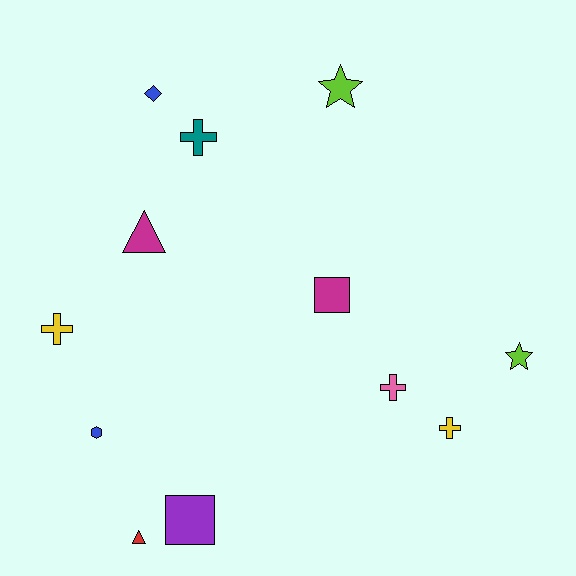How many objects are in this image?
There are 12 objects.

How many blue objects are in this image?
There are 2 blue objects.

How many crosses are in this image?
There are 4 crosses.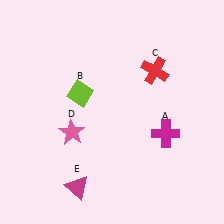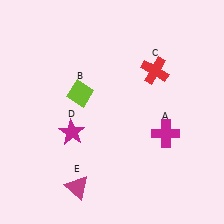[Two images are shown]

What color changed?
The star (D) changed from pink in Image 1 to magenta in Image 2.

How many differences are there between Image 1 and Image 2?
There is 1 difference between the two images.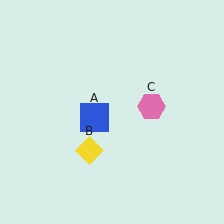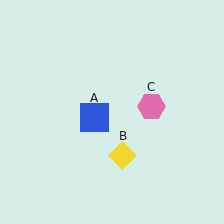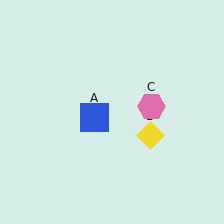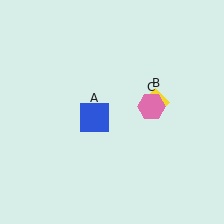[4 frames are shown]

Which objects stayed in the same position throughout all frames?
Blue square (object A) and pink hexagon (object C) remained stationary.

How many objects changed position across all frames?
1 object changed position: yellow diamond (object B).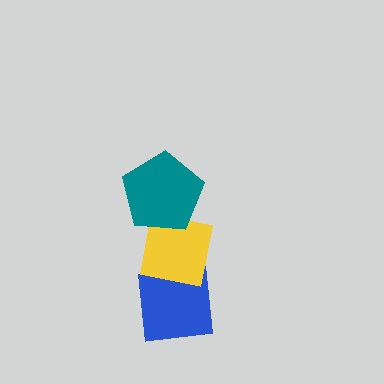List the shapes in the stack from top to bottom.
From top to bottom: the teal pentagon, the yellow square, the blue square.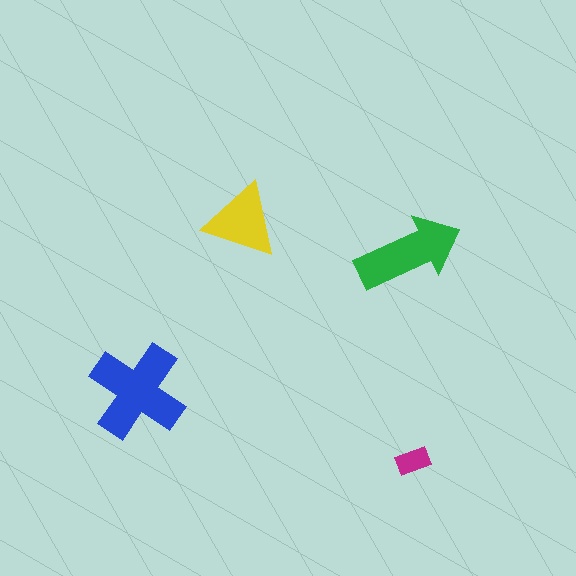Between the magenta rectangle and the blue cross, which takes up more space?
The blue cross.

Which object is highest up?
The yellow triangle is topmost.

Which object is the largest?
The blue cross.